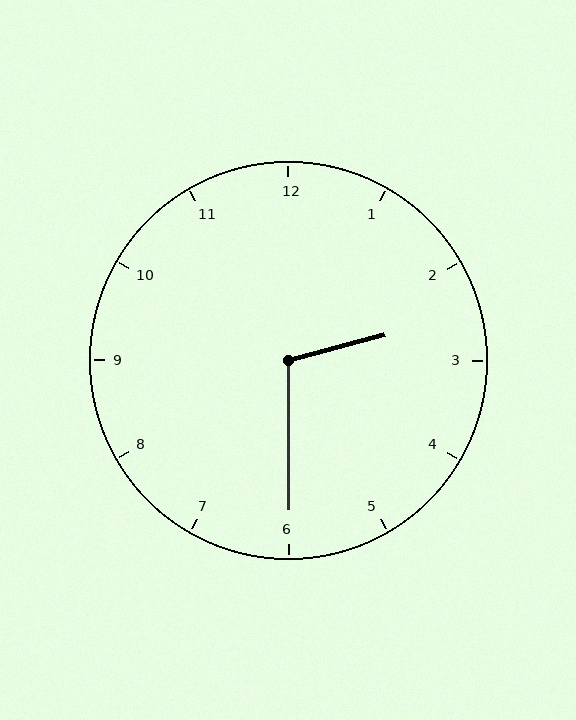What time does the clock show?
2:30.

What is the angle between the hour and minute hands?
Approximately 105 degrees.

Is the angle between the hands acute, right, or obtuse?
It is obtuse.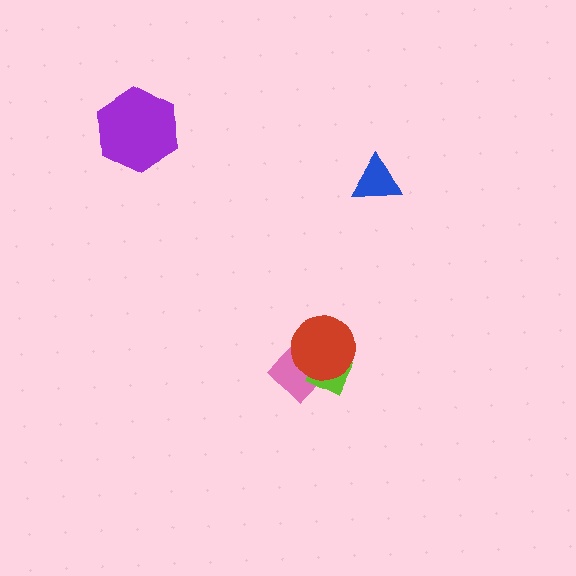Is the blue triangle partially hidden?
No, no other shape covers it.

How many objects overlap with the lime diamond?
2 objects overlap with the lime diamond.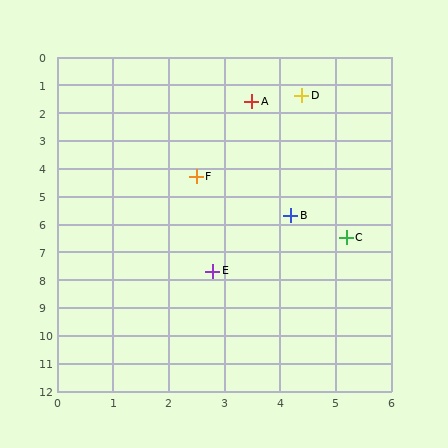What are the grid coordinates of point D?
Point D is at approximately (4.4, 1.4).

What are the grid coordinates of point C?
Point C is at approximately (5.2, 6.5).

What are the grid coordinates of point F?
Point F is at approximately (2.5, 4.3).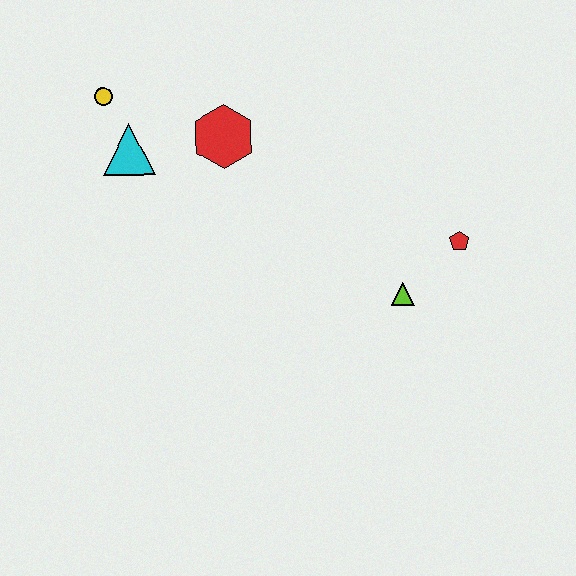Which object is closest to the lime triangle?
The red pentagon is closest to the lime triangle.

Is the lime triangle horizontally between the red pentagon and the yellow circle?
Yes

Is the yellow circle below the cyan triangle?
No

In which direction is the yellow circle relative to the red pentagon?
The yellow circle is to the left of the red pentagon.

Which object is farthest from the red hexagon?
The red pentagon is farthest from the red hexagon.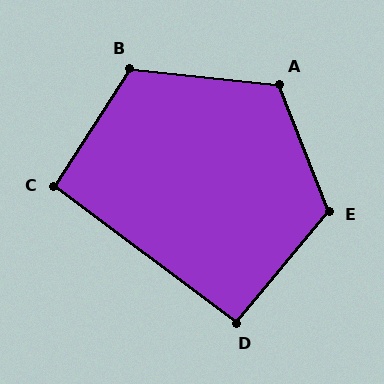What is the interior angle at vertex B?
Approximately 116 degrees (obtuse).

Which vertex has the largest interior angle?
E, at approximately 119 degrees.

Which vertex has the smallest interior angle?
D, at approximately 93 degrees.